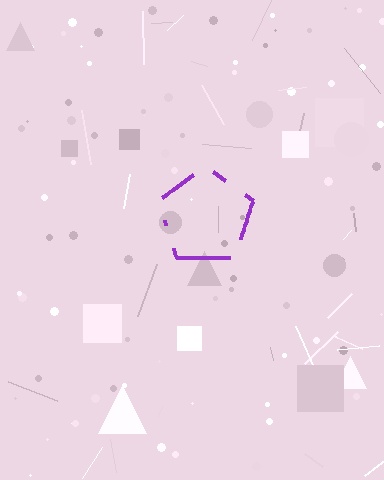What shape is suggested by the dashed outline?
The dashed outline suggests a pentagon.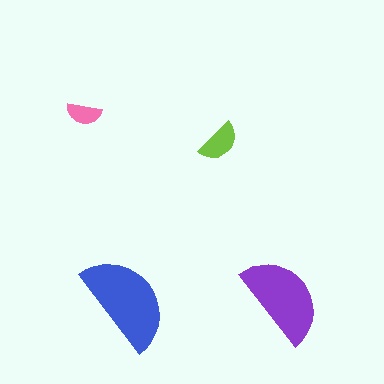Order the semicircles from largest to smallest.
the blue one, the purple one, the lime one, the pink one.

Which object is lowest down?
The blue semicircle is bottommost.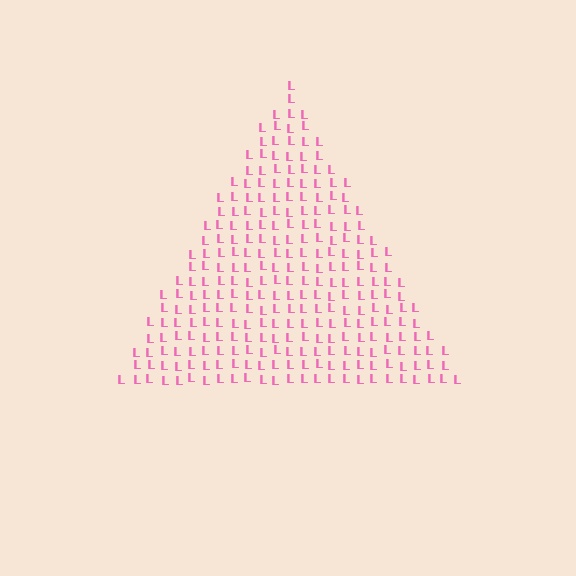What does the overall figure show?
The overall figure shows a triangle.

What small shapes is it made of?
It is made of small letter L's.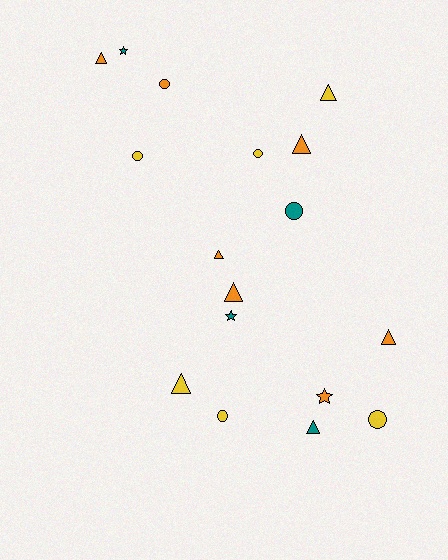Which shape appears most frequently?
Triangle, with 8 objects.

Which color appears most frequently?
Orange, with 7 objects.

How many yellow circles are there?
There are 4 yellow circles.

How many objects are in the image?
There are 17 objects.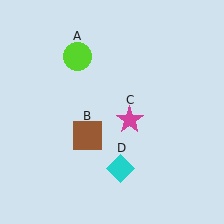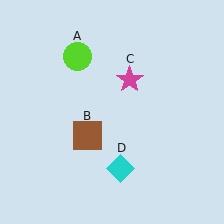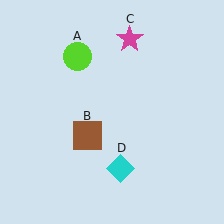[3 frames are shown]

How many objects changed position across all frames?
1 object changed position: magenta star (object C).